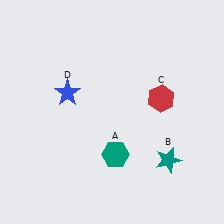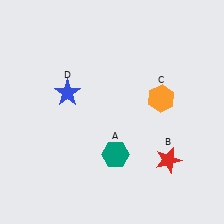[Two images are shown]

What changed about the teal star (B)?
In Image 1, B is teal. In Image 2, it changed to red.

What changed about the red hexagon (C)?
In Image 1, C is red. In Image 2, it changed to orange.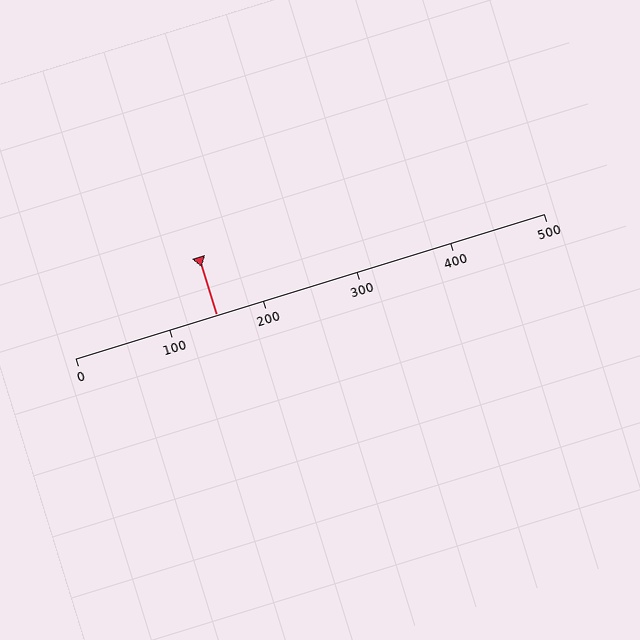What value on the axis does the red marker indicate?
The marker indicates approximately 150.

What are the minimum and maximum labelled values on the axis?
The axis runs from 0 to 500.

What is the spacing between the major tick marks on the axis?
The major ticks are spaced 100 apart.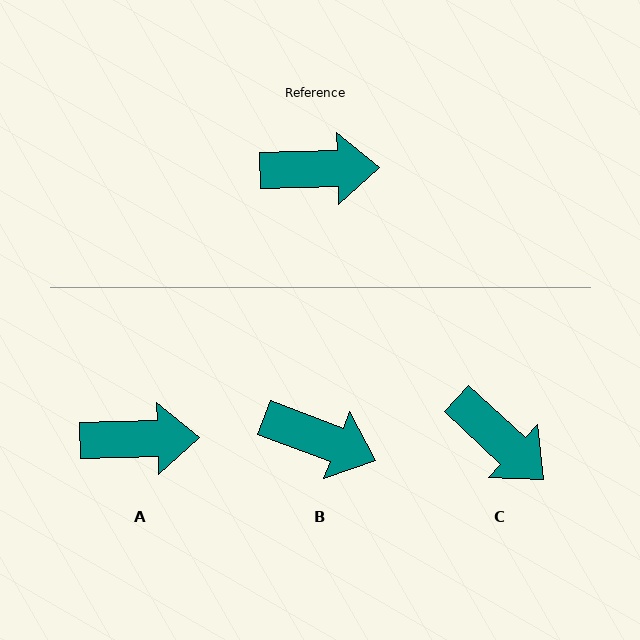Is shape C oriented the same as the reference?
No, it is off by about 44 degrees.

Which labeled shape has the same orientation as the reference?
A.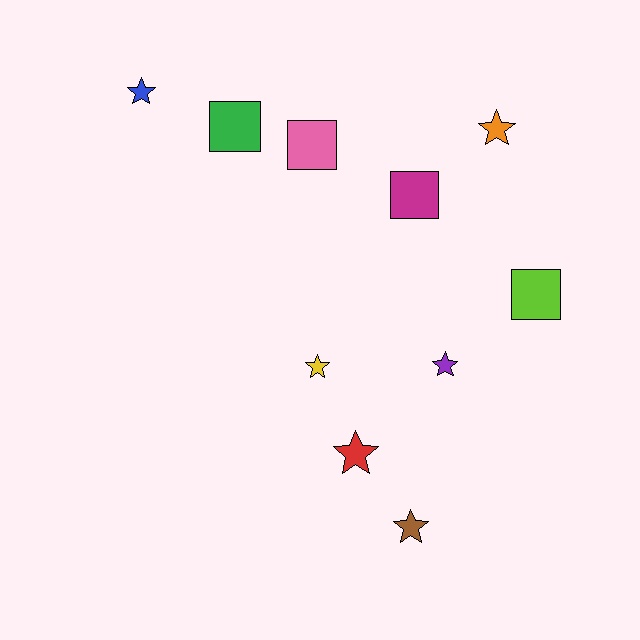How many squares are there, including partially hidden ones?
There are 4 squares.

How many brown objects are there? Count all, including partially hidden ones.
There is 1 brown object.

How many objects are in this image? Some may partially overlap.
There are 10 objects.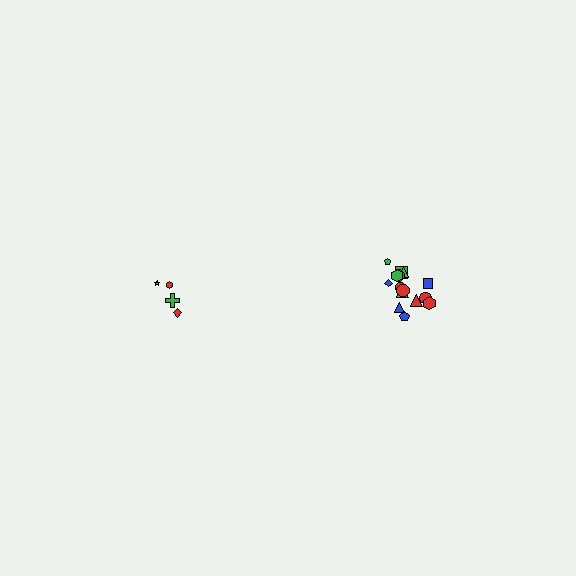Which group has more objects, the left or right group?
The right group.